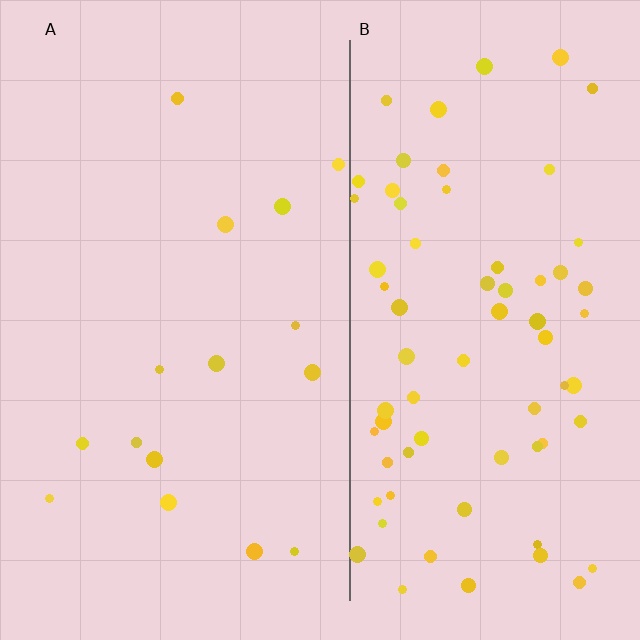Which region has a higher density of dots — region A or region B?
B (the right).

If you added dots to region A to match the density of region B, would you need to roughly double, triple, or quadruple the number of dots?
Approximately quadruple.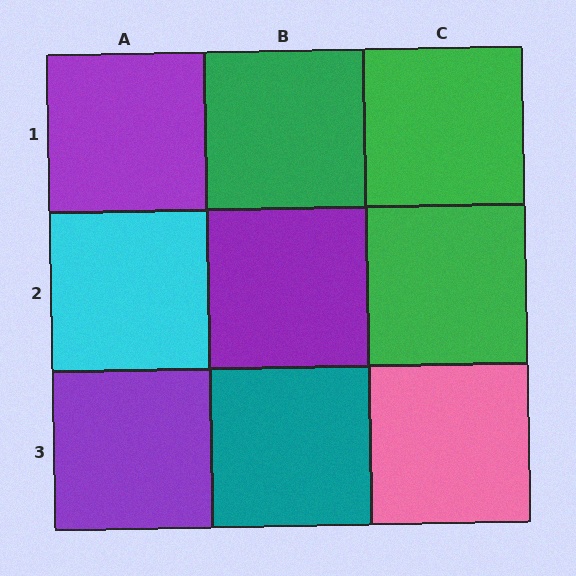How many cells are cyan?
1 cell is cyan.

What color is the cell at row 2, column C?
Green.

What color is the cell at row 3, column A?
Purple.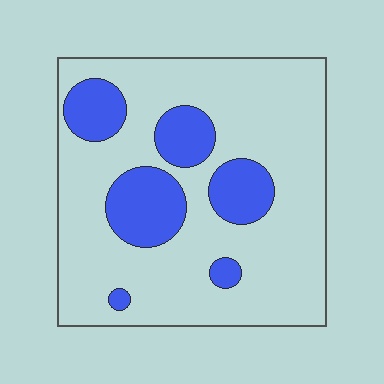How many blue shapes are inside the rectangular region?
6.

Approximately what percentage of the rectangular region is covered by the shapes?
Approximately 20%.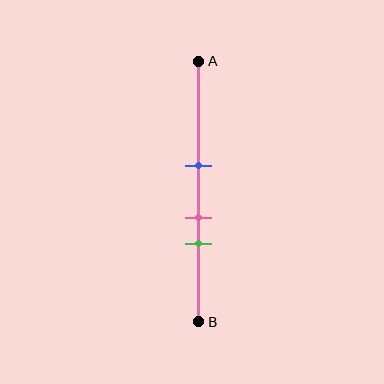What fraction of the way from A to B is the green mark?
The green mark is approximately 70% (0.7) of the way from A to B.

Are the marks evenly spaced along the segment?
Yes, the marks are approximately evenly spaced.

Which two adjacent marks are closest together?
The pink and green marks are the closest adjacent pair.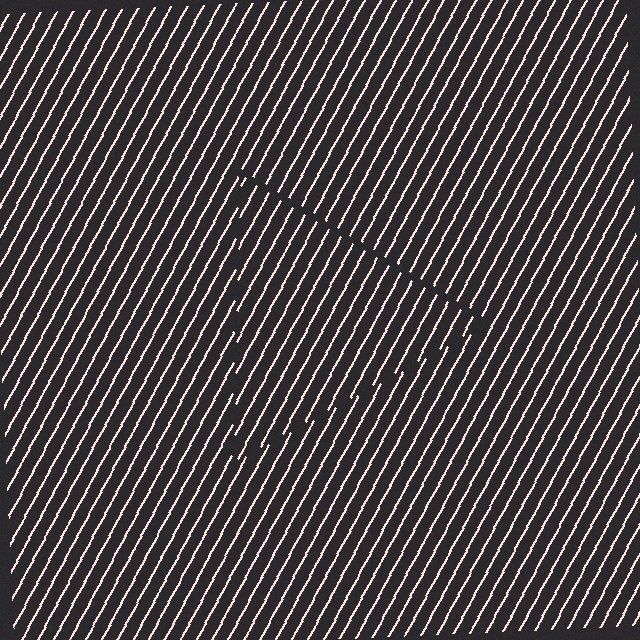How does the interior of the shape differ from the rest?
The interior of the shape contains the same grating, shifted by half a period — the contour is defined by the phase discontinuity where line-ends from the inner and outer gratings abut.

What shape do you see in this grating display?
An illusory triangle. The interior of the shape contains the same grating, shifted by half a period — the contour is defined by the phase discontinuity where line-ends from the inner and outer gratings abut.